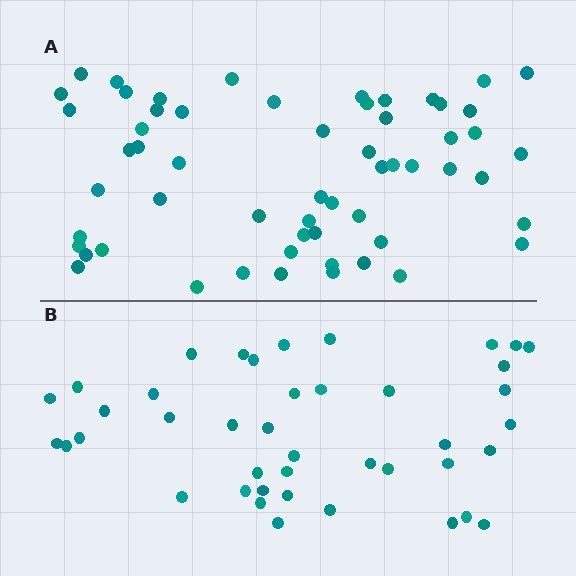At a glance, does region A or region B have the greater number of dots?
Region A (the top region) has more dots.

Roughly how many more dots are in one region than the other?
Region A has approximately 15 more dots than region B.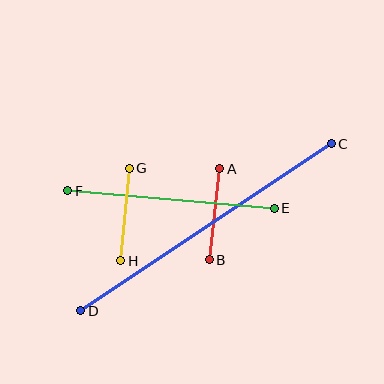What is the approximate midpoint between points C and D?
The midpoint is at approximately (206, 227) pixels.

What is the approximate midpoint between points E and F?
The midpoint is at approximately (171, 200) pixels.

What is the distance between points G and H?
The distance is approximately 93 pixels.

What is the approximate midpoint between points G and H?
The midpoint is at approximately (125, 214) pixels.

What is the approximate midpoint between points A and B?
The midpoint is at approximately (214, 214) pixels.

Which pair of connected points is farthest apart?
Points C and D are farthest apart.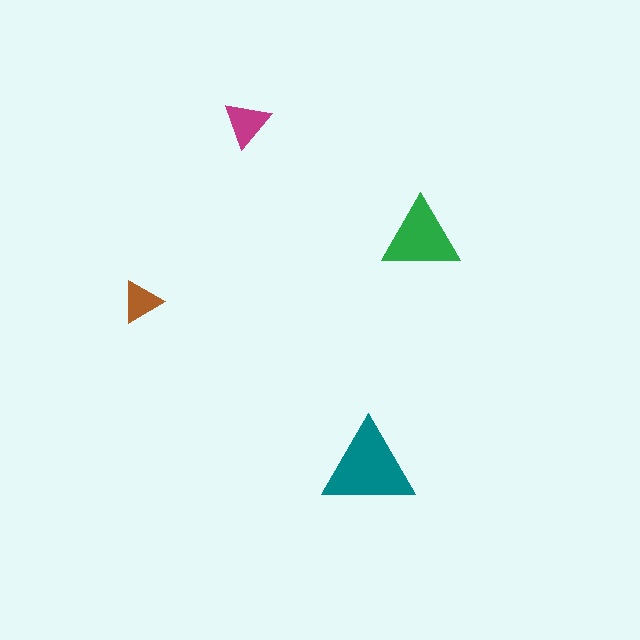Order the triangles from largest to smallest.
the teal one, the green one, the magenta one, the brown one.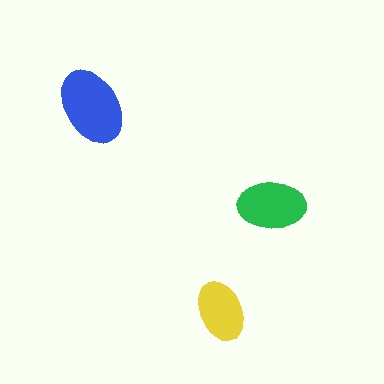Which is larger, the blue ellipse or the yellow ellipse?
The blue one.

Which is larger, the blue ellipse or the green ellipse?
The blue one.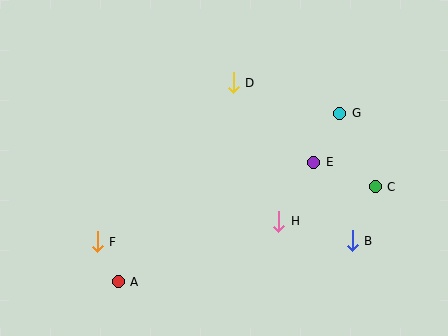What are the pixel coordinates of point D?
Point D is at (233, 83).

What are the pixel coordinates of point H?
Point H is at (279, 221).